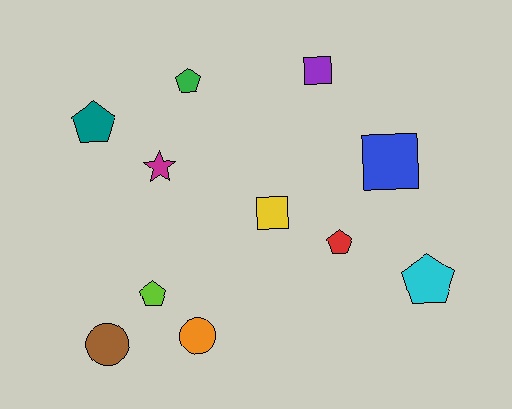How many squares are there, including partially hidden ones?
There are 3 squares.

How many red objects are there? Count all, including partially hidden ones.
There is 1 red object.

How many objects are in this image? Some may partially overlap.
There are 11 objects.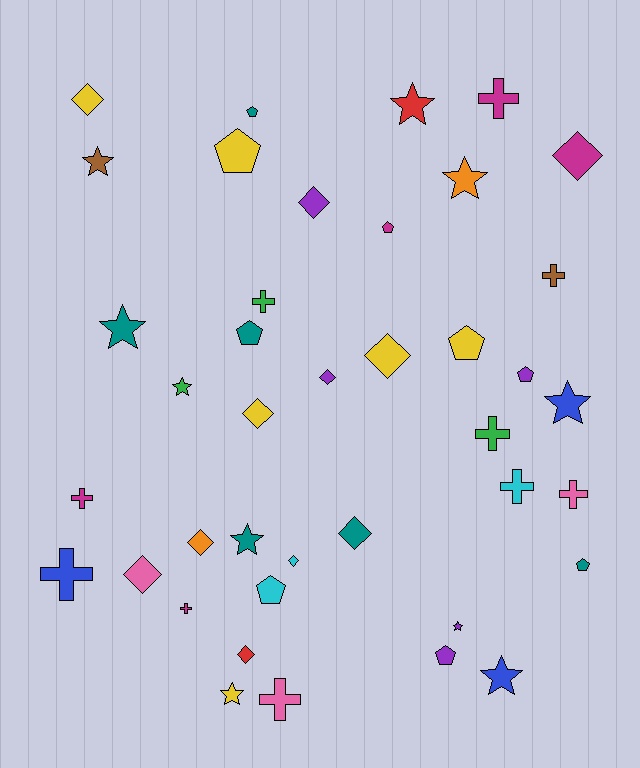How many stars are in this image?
There are 10 stars.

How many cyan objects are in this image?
There are 3 cyan objects.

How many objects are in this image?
There are 40 objects.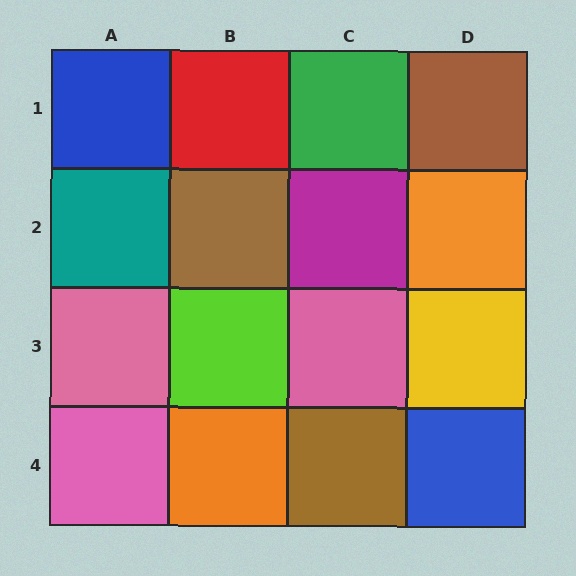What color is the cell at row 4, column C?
Brown.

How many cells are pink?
3 cells are pink.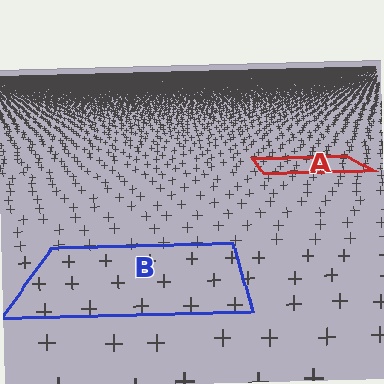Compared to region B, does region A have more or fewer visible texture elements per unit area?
Region A has more texture elements per unit area — they are packed more densely because it is farther away.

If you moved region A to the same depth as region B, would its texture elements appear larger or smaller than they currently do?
They would appear larger. At a closer depth, the same texture elements are projected at a bigger on-screen size.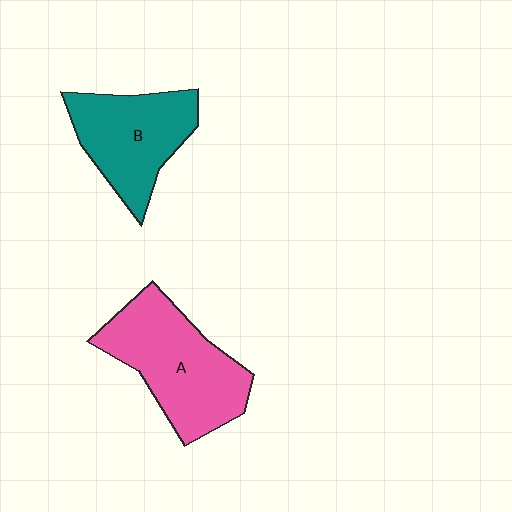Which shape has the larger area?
Shape A (pink).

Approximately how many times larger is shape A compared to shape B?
Approximately 1.2 times.